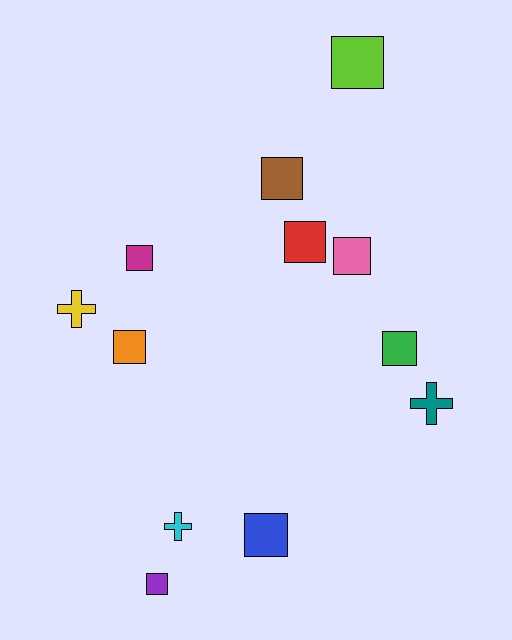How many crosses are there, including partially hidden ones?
There are 3 crosses.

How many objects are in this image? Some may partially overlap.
There are 12 objects.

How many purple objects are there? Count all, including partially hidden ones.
There is 1 purple object.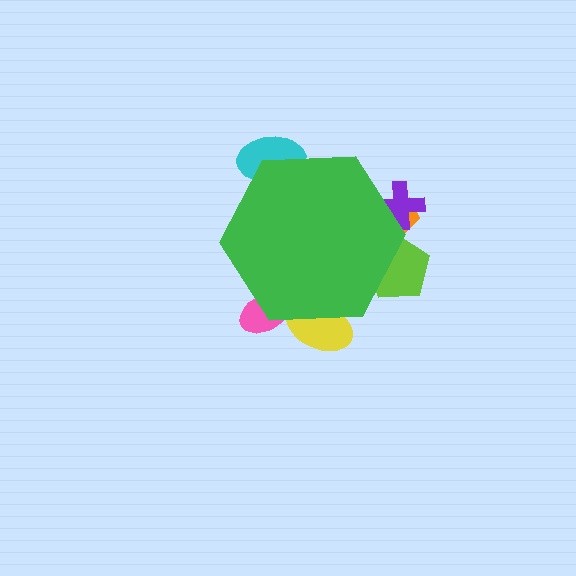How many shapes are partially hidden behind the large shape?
6 shapes are partially hidden.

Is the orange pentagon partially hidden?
Yes, the orange pentagon is partially hidden behind the green hexagon.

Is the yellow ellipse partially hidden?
Yes, the yellow ellipse is partially hidden behind the green hexagon.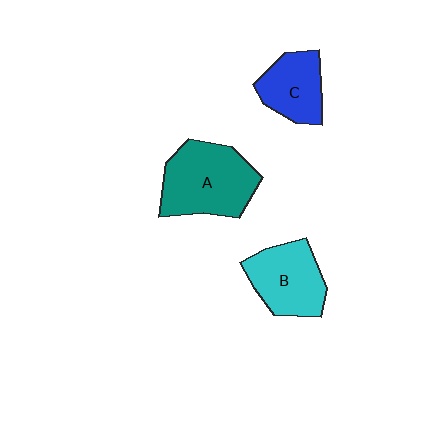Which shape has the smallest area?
Shape C (blue).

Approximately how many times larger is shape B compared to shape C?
Approximately 1.2 times.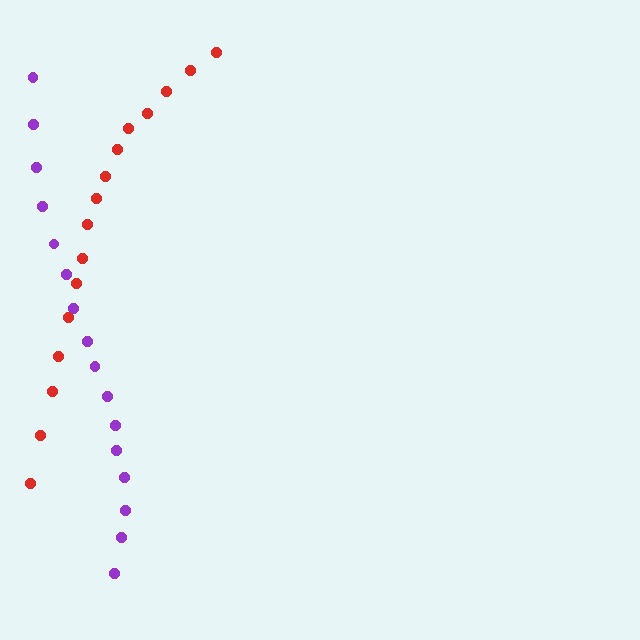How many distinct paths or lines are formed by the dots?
There are 2 distinct paths.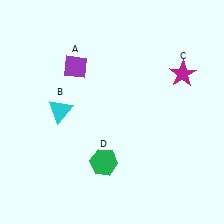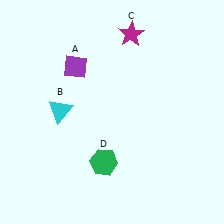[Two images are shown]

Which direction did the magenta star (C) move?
The magenta star (C) moved left.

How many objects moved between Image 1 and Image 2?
1 object moved between the two images.